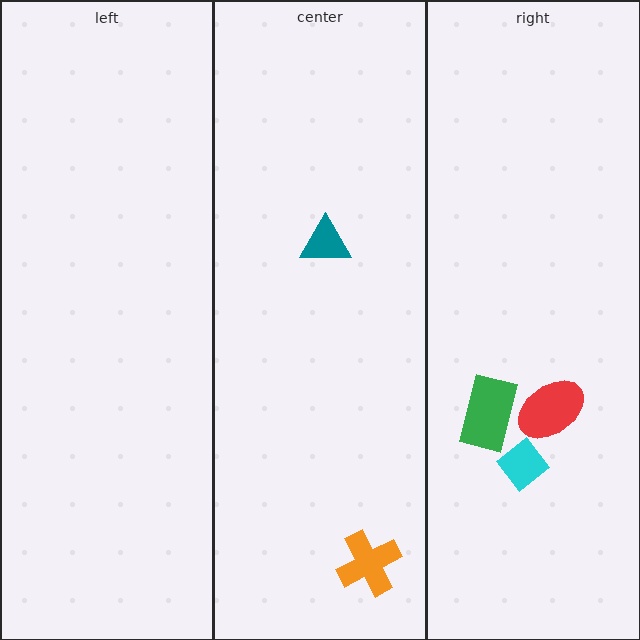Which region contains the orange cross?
The center region.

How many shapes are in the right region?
3.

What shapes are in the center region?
The orange cross, the teal triangle.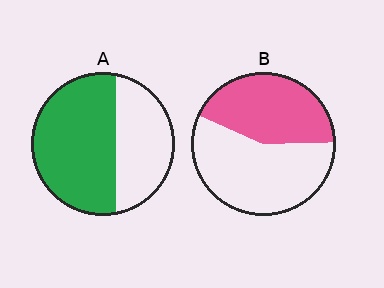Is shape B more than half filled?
No.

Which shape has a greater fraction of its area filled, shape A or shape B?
Shape A.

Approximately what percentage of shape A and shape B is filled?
A is approximately 60% and B is approximately 45%.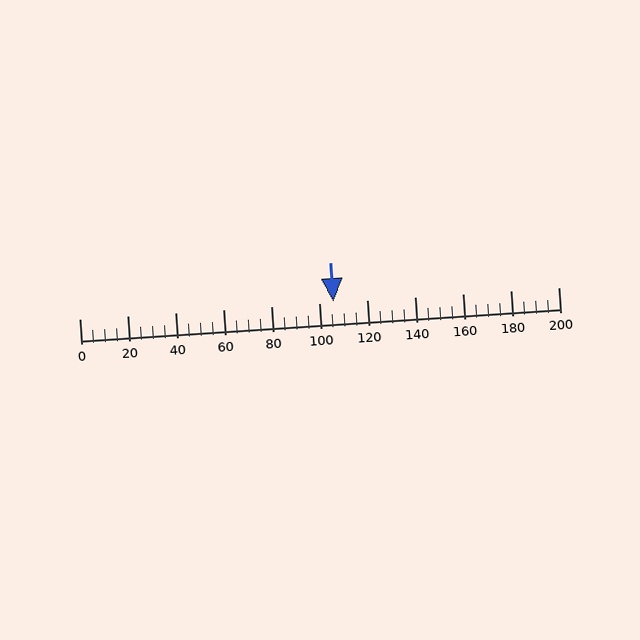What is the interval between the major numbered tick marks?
The major tick marks are spaced 20 units apart.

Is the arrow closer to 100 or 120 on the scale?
The arrow is closer to 100.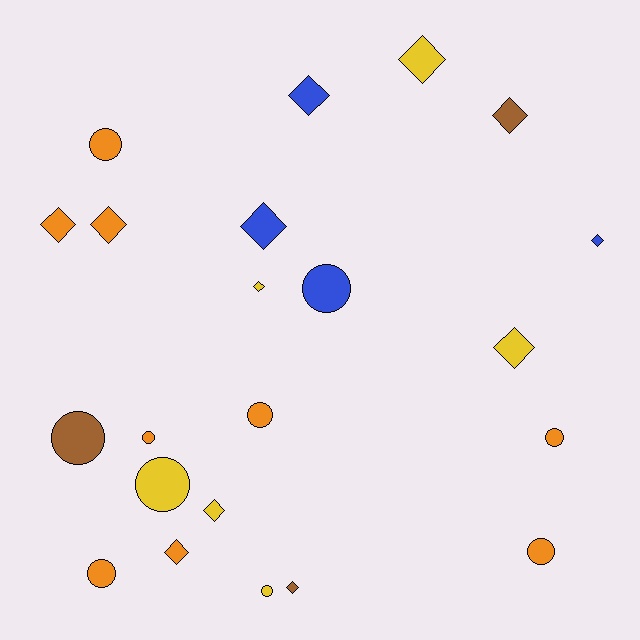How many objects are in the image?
There are 22 objects.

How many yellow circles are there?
There are 2 yellow circles.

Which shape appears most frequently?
Diamond, with 12 objects.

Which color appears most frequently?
Orange, with 9 objects.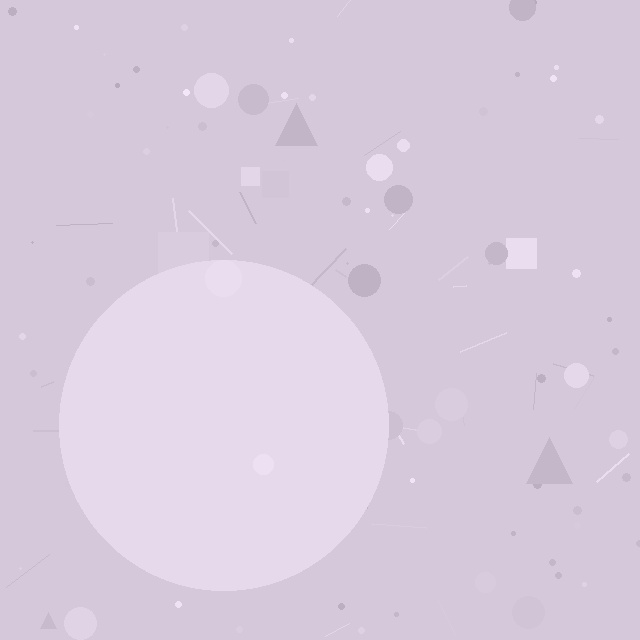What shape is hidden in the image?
A circle is hidden in the image.